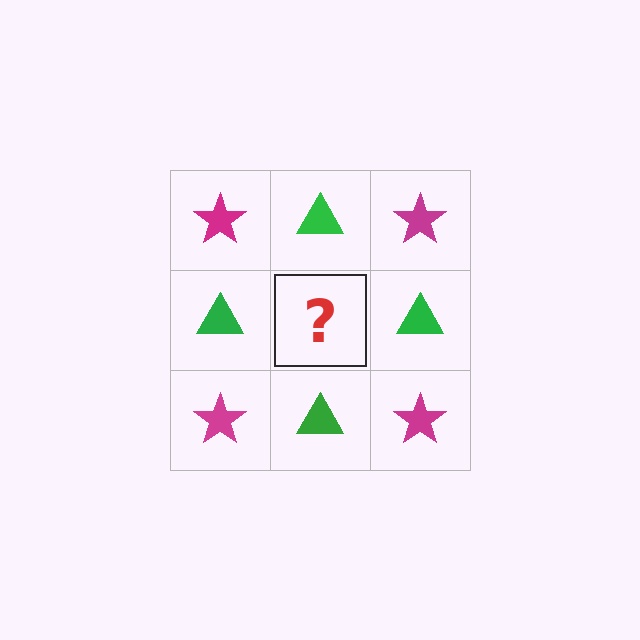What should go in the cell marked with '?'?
The missing cell should contain a magenta star.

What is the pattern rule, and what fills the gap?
The rule is that it alternates magenta star and green triangle in a checkerboard pattern. The gap should be filled with a magenta star.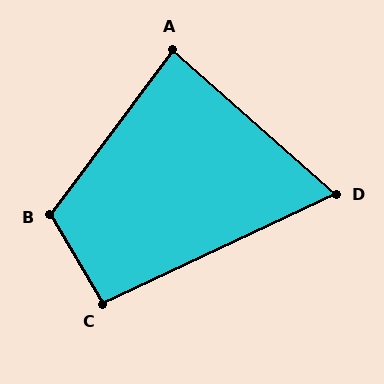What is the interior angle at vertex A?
Approximately 85 degrees (acute).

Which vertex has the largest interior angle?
B, at approximately 113 degrees.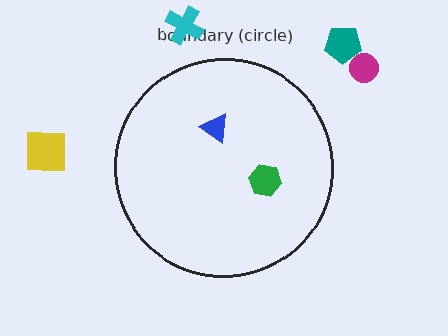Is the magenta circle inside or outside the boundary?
Outside.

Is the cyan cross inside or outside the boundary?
Outside.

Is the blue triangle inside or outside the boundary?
Inside.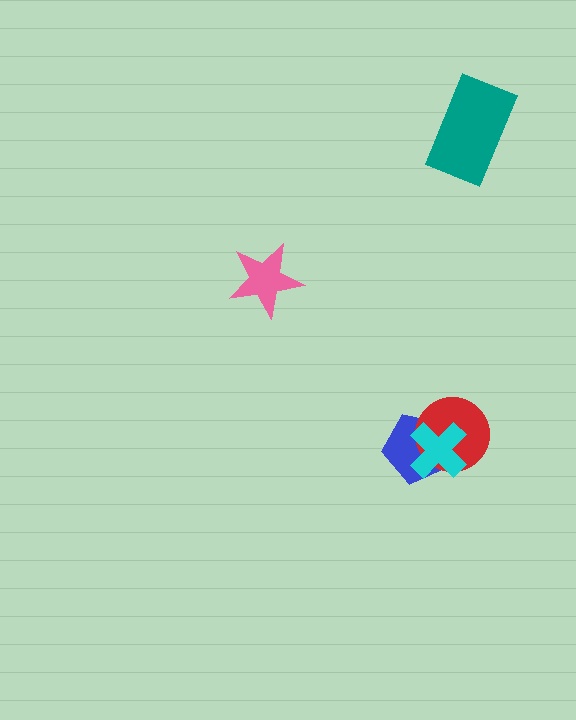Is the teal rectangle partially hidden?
No, no other shape covers it.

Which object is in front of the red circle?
The cyan cross is in front of the red circle.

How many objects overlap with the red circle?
2 objects overlap with the red circle.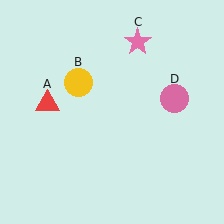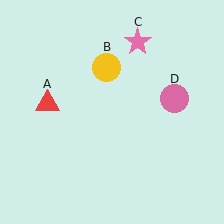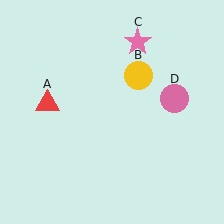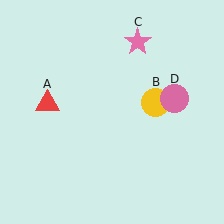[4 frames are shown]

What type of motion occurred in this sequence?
The yellow circle (object B) rotated clockwise around the center of the scene.